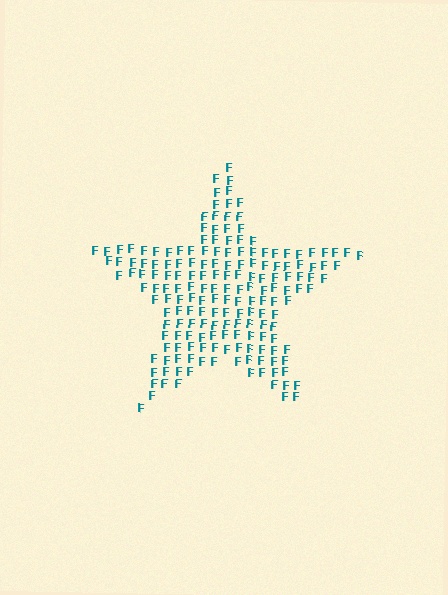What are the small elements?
The small elements are letter F's.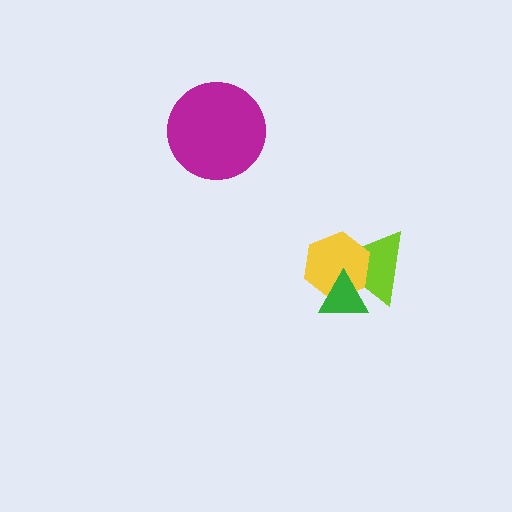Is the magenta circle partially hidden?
No, no other shape covers it.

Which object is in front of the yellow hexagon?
The green triangle is in front of the yellow hexagon.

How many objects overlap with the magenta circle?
0 objects overlap with the magenta circle.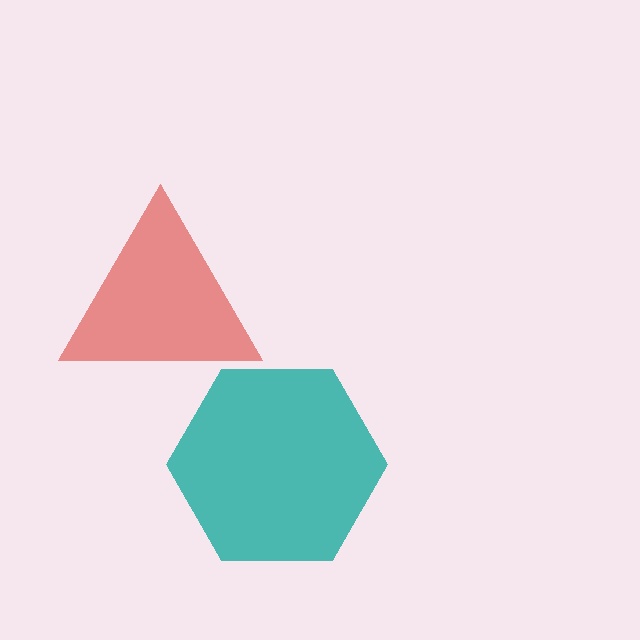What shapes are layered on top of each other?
The layered shapes are: a red triangle, a teal hexagon.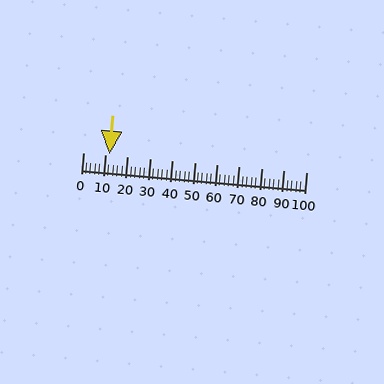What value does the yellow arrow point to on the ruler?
The yellow arrow points to approximately 12.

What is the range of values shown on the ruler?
The ruler shows values from 0 to 100.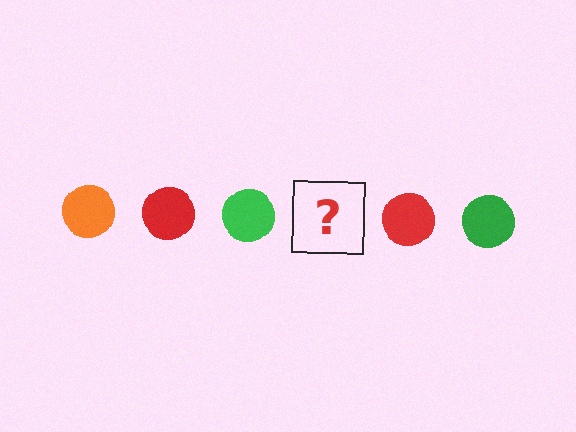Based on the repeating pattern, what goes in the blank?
The blank should be an orange circle.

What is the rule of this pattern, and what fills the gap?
The rule is that the pattern cycles through orange, red, green circles. The gap should be filled with an orange circle.